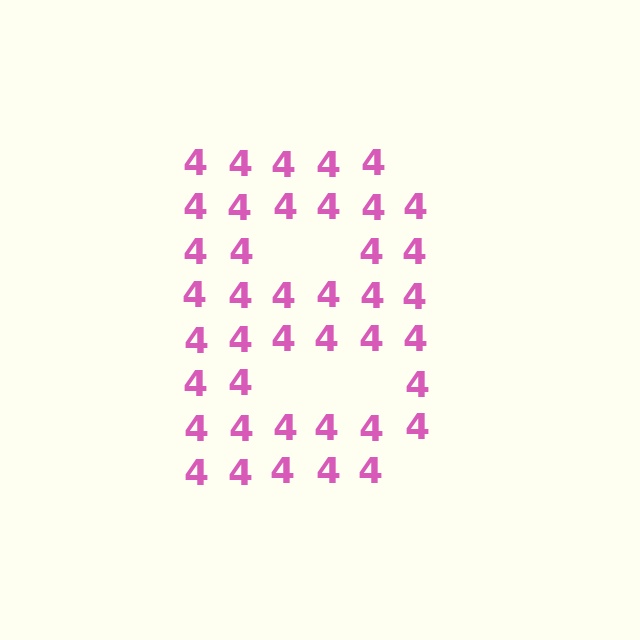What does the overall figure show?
The overall figure shows the letter B.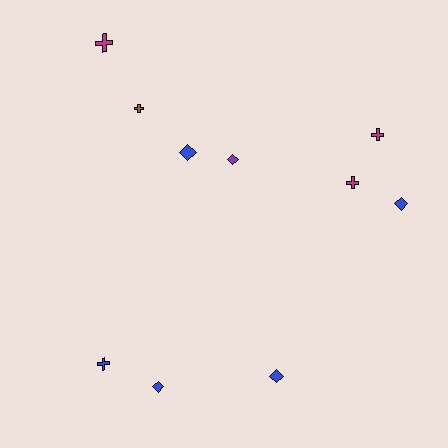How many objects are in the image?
There are 10 objects.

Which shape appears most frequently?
Cross, with 5 objects.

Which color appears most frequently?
Blue, with 5 objects.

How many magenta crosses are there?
There are 3 magenta crosses.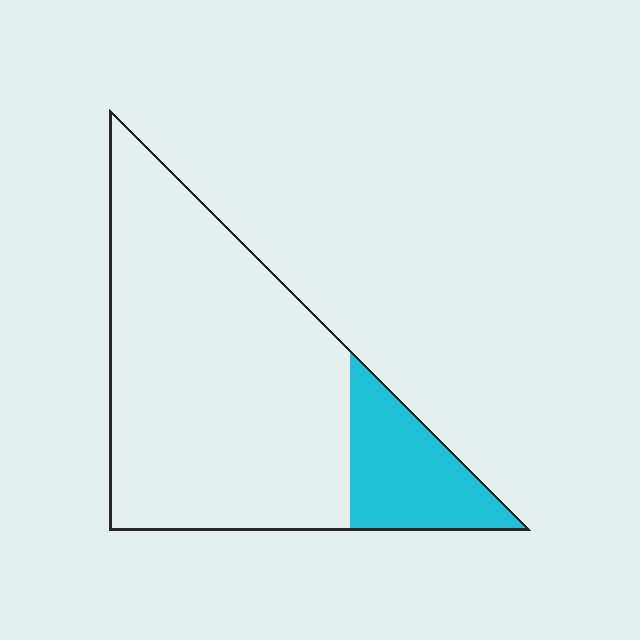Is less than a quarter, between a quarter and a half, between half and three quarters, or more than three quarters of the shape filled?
Less than a quarter.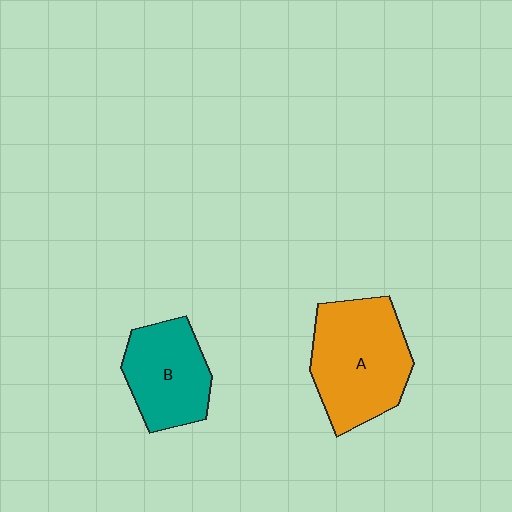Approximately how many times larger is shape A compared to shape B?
Approximately 1.4 times.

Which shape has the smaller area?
Shape B (teal).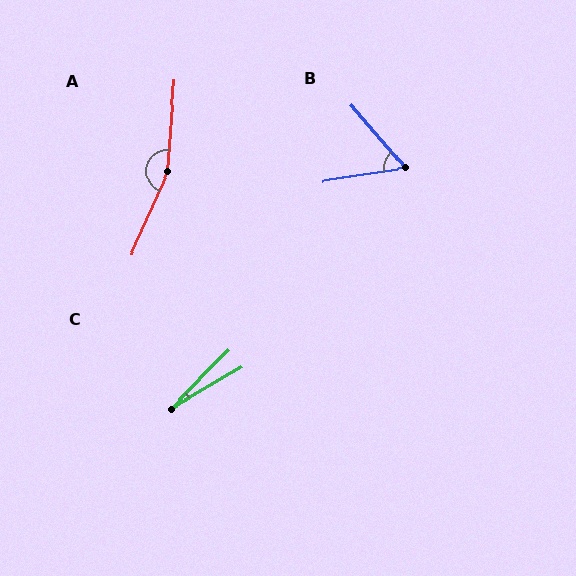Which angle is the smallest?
C, at approximately 15 degrees.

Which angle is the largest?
A, at approximately 160 degrees.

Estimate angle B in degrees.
Approximately 58 degrees.